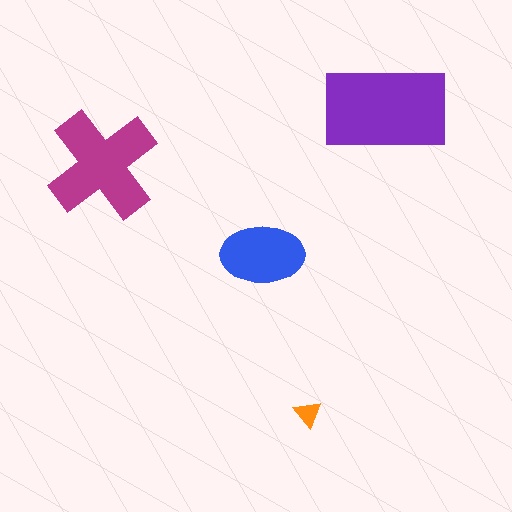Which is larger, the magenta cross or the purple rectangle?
The purple rectangle.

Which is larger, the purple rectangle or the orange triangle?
The purple rectangle.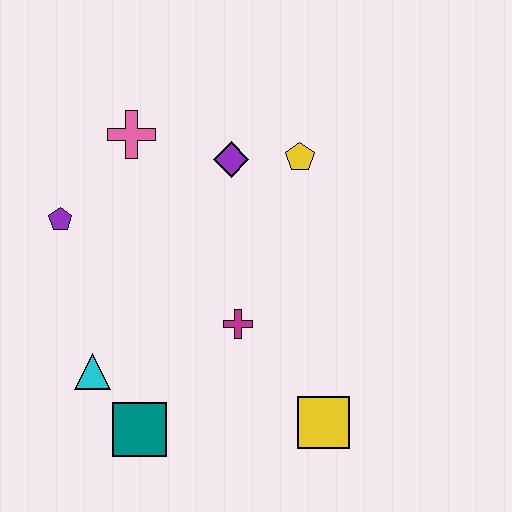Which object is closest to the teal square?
The cyan triangle is closest to the teal square.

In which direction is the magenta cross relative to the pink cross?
The magenta cross is below the pink cross.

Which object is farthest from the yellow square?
The pink cross is farthest from the yellow square.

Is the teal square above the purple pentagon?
No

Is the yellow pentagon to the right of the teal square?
Yes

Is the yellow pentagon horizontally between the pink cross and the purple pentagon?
No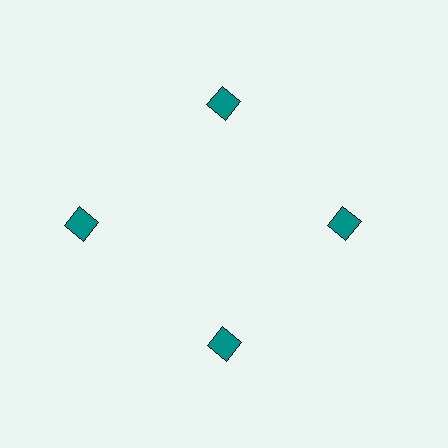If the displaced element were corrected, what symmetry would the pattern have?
It would have 4-fold rotational symmetry — the pattern would map onto itself every 90 degrees.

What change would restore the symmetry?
The symmetry would be restored by moving it inward, back onto the ring so that all 4 squares sit at equal angles and equal distance from the center.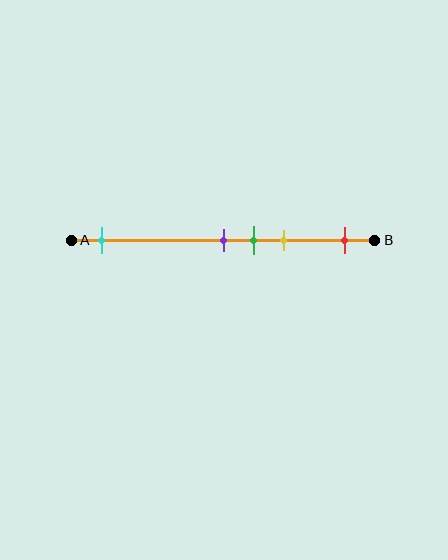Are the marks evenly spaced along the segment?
No, the marks are not evenly spaced.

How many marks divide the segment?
There are 5 marks dividing the segment.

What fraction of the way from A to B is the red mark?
The red mark is approximately 90% (0.9) of the way from A to B.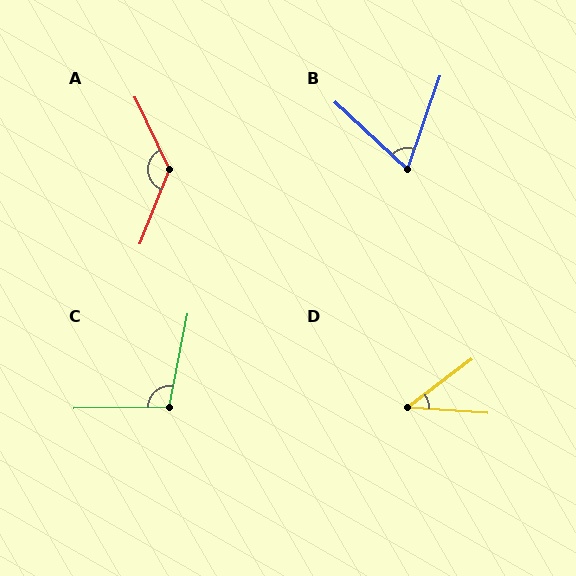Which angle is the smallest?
D, at approximately 41 degrees.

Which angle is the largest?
A, at approximately 132 degrees.